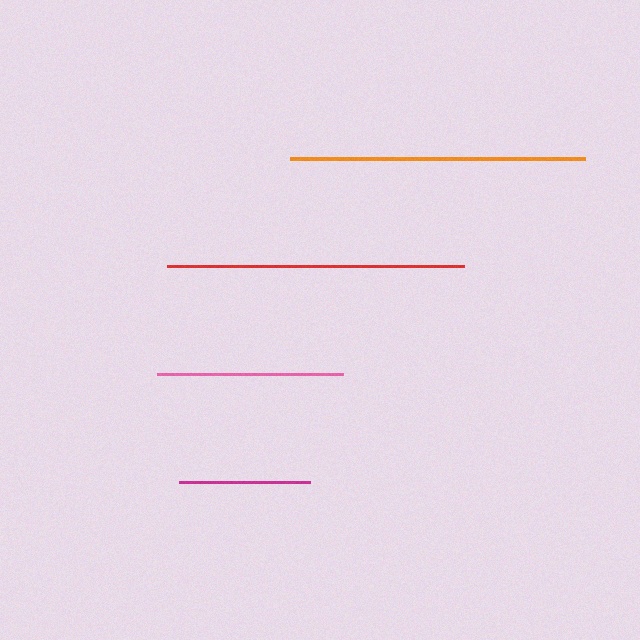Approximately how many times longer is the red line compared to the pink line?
The red line is approximately 1.6 times the length of the pink line.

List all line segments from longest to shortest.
From longest to shortest: red, orange, pink, magenta.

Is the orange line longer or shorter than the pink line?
The orange line is longer than the pink line.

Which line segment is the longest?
The red line is the longest at approximately 297 pixels.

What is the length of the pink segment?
The pink segment is approximately 186 pixels long.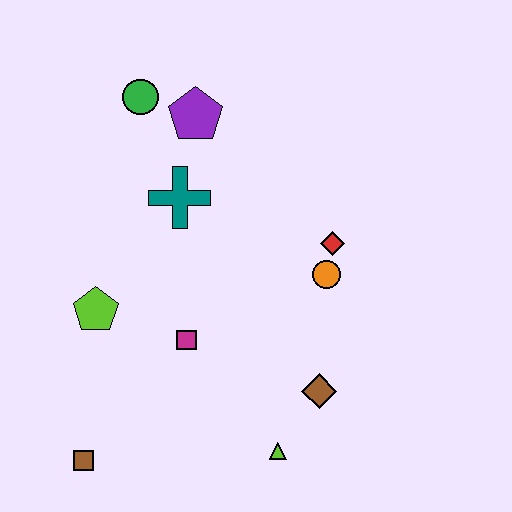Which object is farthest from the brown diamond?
The green circle is farthest from the brown diamond.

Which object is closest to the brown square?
The lime pentagon is closest to the brown square.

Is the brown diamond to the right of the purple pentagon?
Yes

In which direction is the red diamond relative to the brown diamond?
The red diamond is above the brown diamond.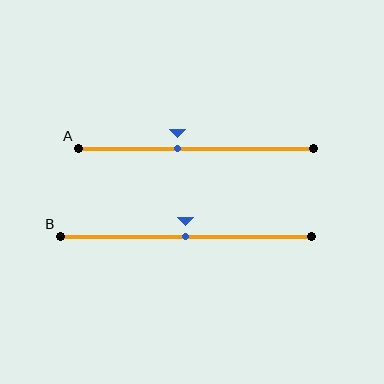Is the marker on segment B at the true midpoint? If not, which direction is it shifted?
Yes, the marker on segment B is at the true midpoint.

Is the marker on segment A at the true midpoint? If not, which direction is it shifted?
No, the marker on segment A is shifted to the left by about 8% of the segment length.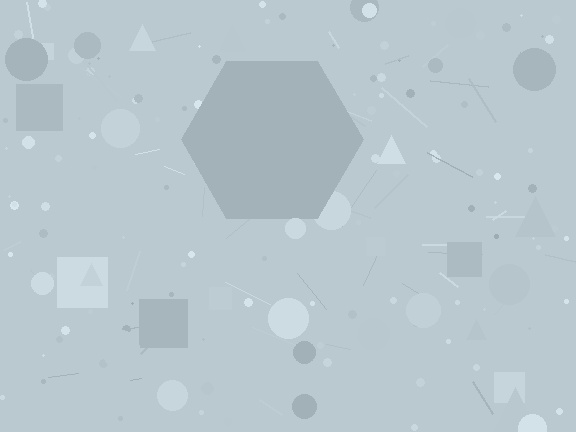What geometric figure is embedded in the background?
A hexagon is embedded in the background.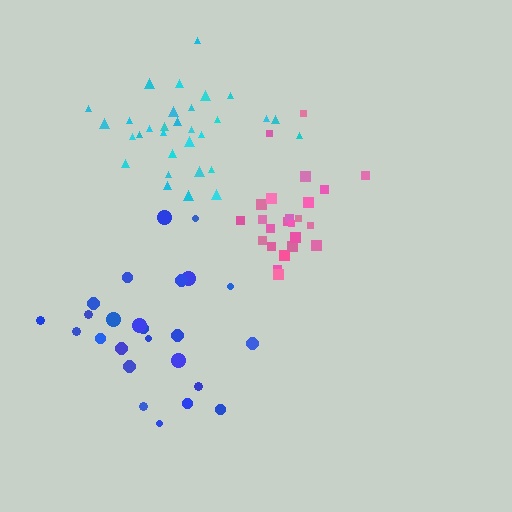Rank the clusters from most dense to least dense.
pink, cyan, blue.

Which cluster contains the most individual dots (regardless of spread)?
Cyan (31).